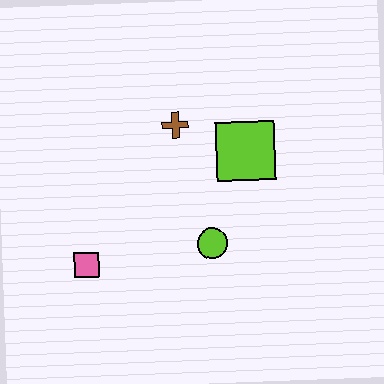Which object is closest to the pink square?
The lime circle is closest to the pink square.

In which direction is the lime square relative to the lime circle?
The lime square is above the lime circle.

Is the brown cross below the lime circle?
No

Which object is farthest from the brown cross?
The pink square is farthest from the brown cross.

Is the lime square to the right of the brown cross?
Yes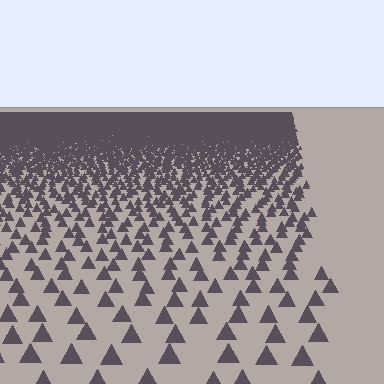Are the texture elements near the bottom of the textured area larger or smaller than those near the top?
Larger. Near the bottom, elements are closer to the viewer and appear at a bigger on-screen size.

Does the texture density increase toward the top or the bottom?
Density increases toward the top.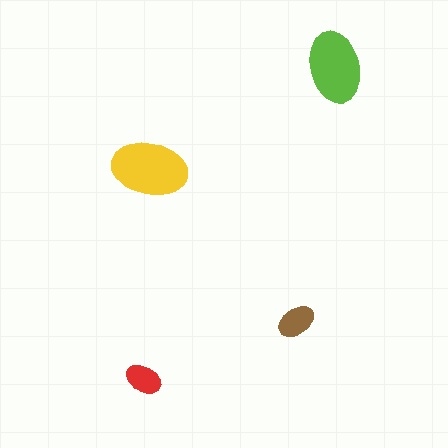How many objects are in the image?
There are 4 objects in the image.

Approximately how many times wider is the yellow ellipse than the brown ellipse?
About 2 times wider.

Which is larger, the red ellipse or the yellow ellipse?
The yellow one.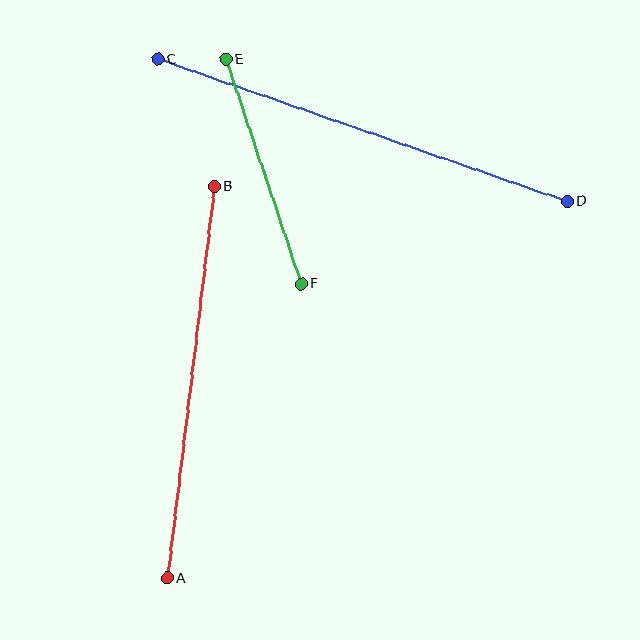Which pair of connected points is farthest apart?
Points C and D are farthest apart.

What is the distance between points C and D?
The distance is approximately 433 pixels.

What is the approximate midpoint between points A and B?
The midpoint is at approximately (191, 382) pixels.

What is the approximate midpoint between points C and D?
The midpoint is at approximately (362, 130) pixels.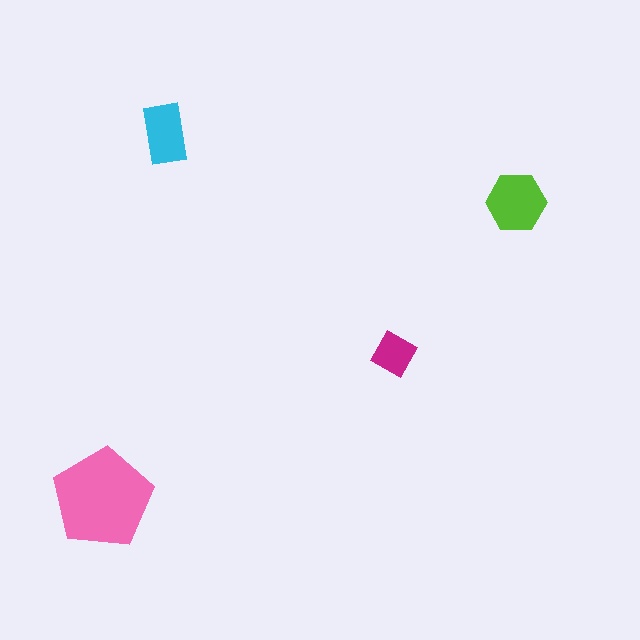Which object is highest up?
The cyan rectangle is topmost.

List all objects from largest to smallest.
The pink pentagon, the lime hexagon, the cyan rectangle, the magenta diamond.